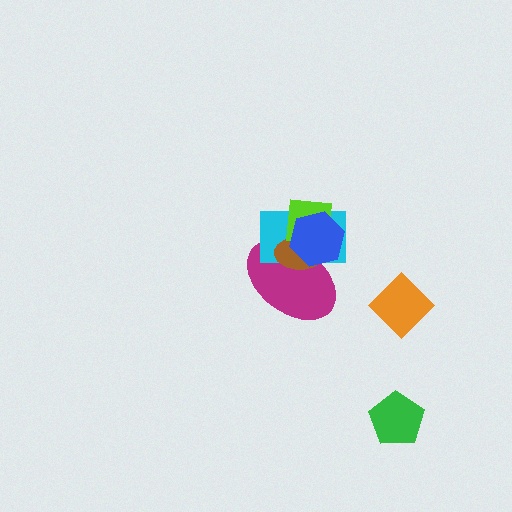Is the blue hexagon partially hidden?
No, no other shape covers it.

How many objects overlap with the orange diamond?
0 objects overlap with the orange diamond.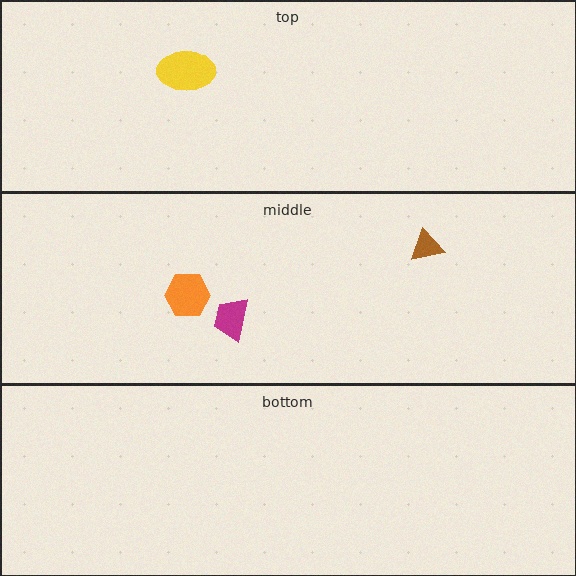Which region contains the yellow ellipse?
The top region.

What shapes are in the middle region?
The brown triangle, the magenta trapezoid, the orange hexagon.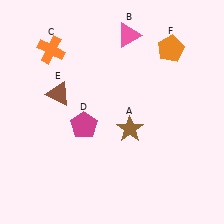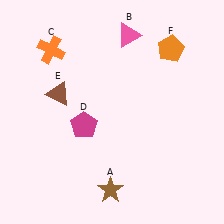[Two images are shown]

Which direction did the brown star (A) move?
The brown star (A) moved down.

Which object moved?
The brown star (A) moved down.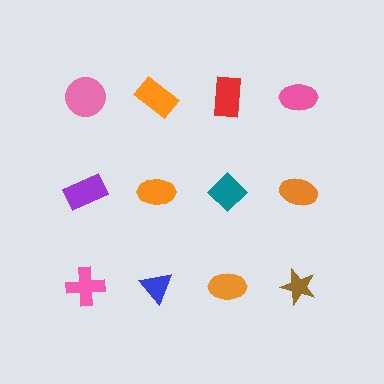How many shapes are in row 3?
4 shapes.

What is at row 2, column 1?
A purple rectangle.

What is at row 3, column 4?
A brown star.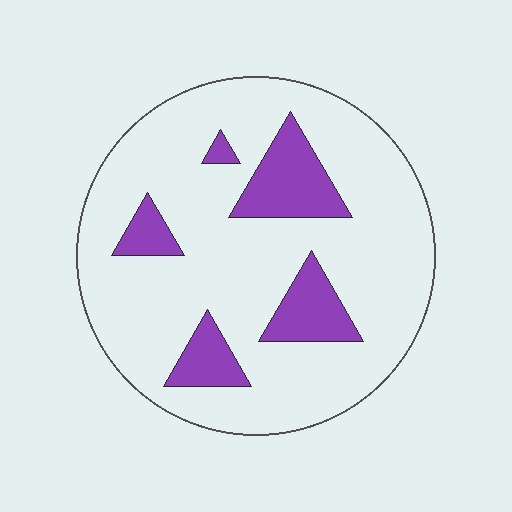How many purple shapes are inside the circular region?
5.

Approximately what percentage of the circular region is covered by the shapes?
Approximately 20%.